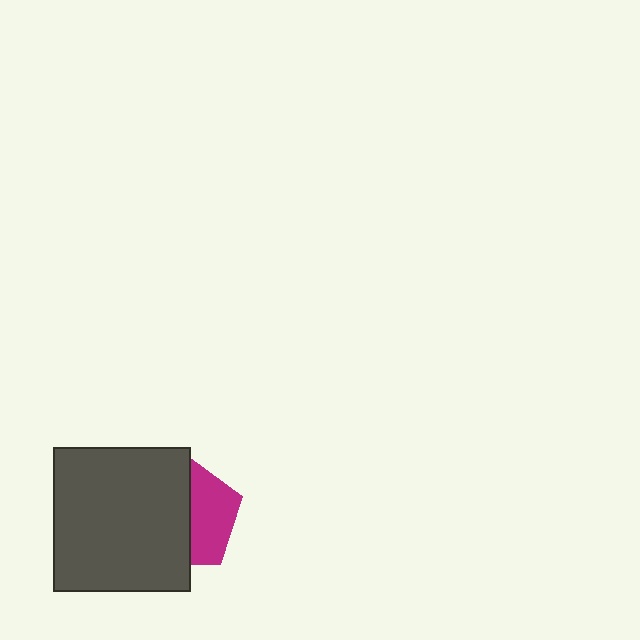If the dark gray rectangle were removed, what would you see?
You would see the complete magenta pentagon.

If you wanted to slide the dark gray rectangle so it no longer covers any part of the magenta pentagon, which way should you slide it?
Slide it left — that is the most direct way to separate the two shapes.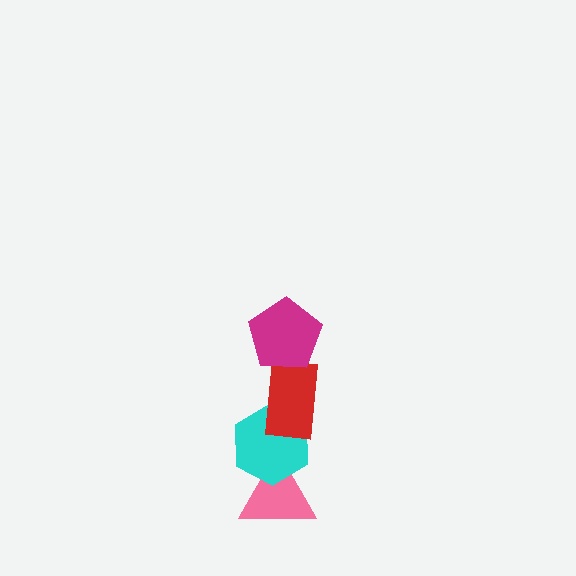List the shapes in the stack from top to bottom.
From top to bottom: the magenta pentagon, the red rectangle, the cyan hexagon, the pink triangle.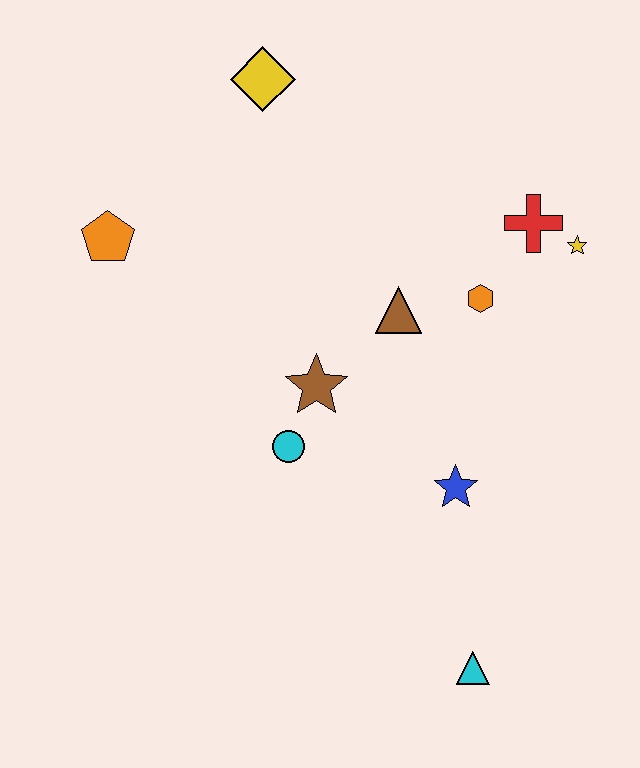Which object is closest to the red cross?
The yellow star is closest to the red cross.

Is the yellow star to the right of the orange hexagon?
Yes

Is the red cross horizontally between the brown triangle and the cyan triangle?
No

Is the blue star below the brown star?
Yes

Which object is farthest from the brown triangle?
The cyan triangle is farthest from the brown triangle.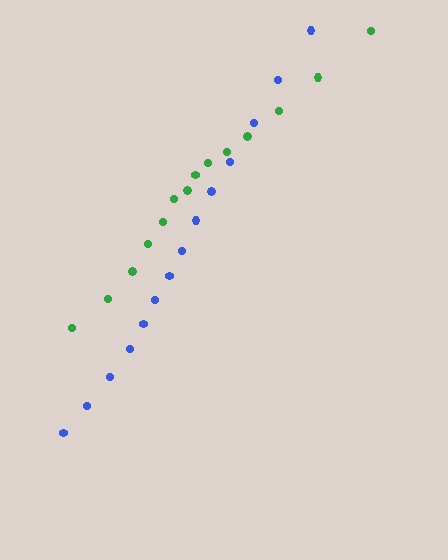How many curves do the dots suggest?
There are 2 distinct paths.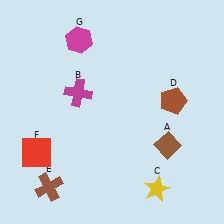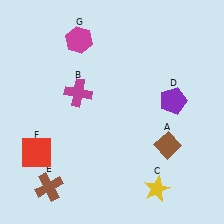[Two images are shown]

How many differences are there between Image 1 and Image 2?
There is 1 difference between the two images.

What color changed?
The pentagon (D) changed from brown in Image 1 to purple in Image 2.